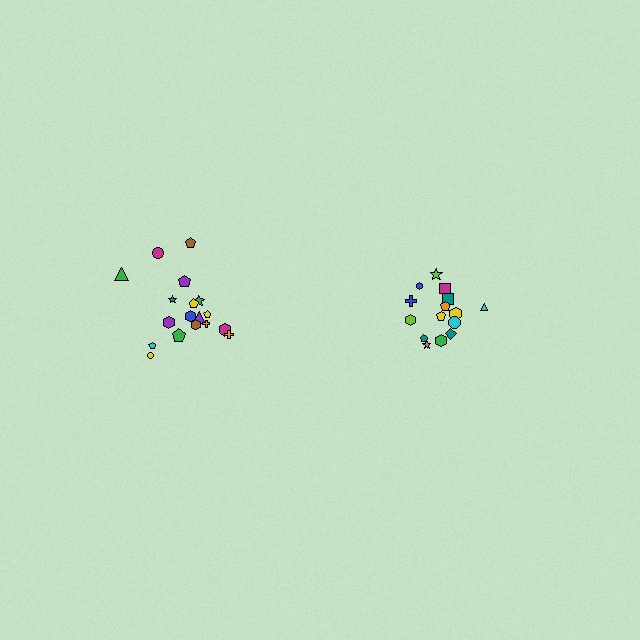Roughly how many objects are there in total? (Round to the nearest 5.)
Roughly 35 objects in total.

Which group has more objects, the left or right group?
The left group.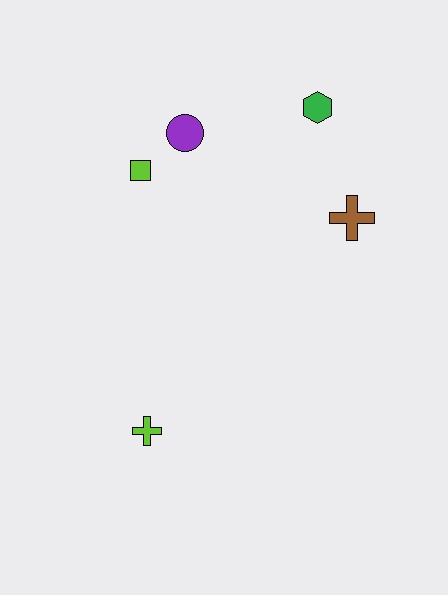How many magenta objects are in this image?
There are no magenta objects.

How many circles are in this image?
There is 1 circle.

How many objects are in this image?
There are 5 objects.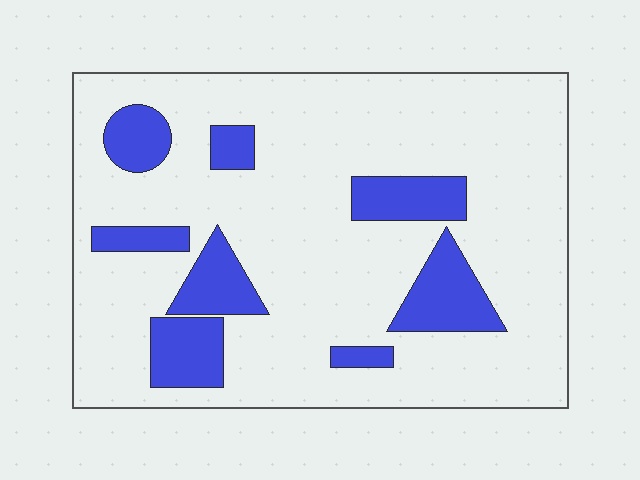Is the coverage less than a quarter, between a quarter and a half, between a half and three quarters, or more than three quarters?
Less than a quarter.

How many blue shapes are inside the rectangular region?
8.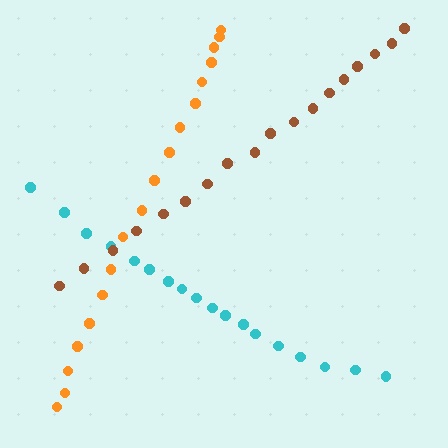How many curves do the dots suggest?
There are 3 distinct paths.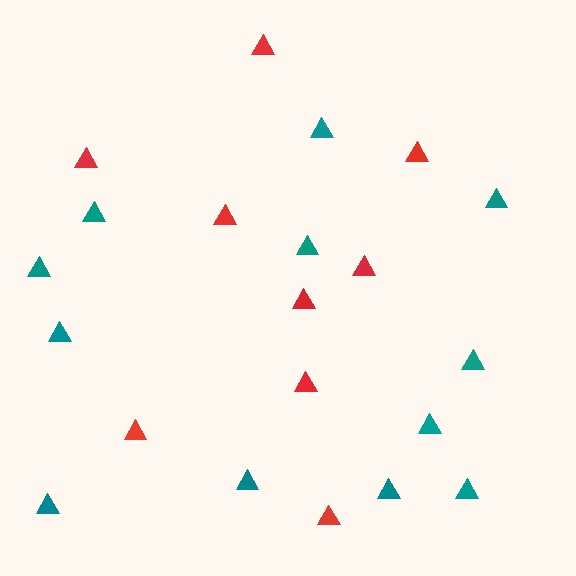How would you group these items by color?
There are 2 groups: one group of red triangles (9) and one group of teal triangles (12).